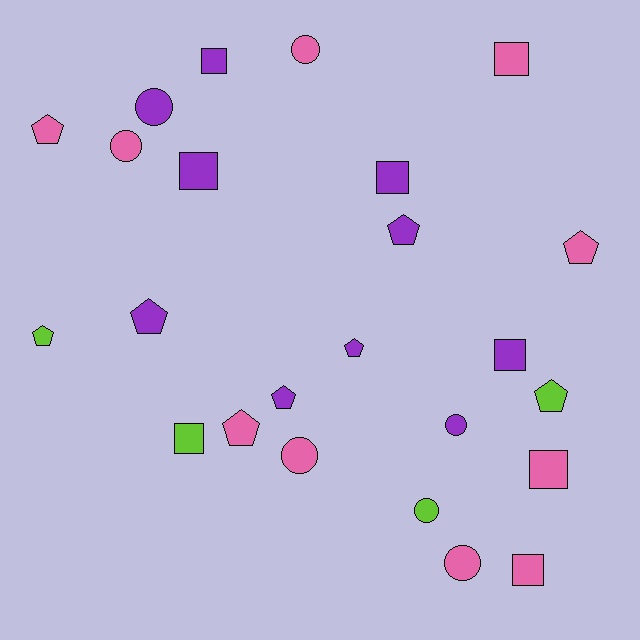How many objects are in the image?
There are 24 objects.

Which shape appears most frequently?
Pentagon, with 9 objects.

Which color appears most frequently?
Purple, with 10 objects.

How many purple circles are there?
There are 2 purple circles.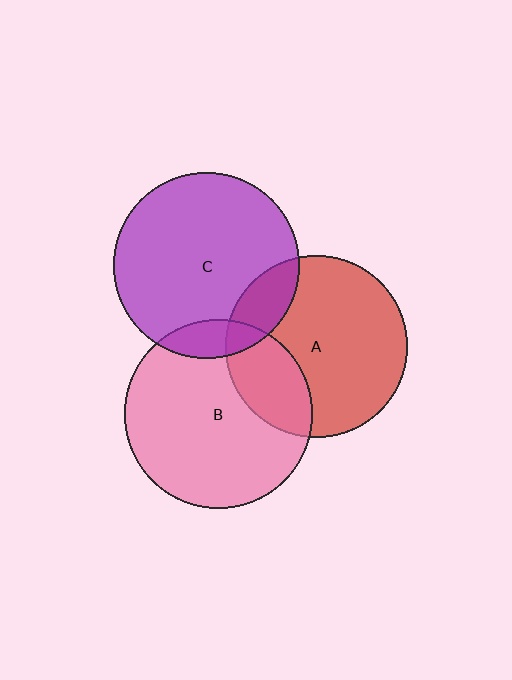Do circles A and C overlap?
Yes.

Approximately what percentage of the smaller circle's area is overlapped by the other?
Approximately 15%.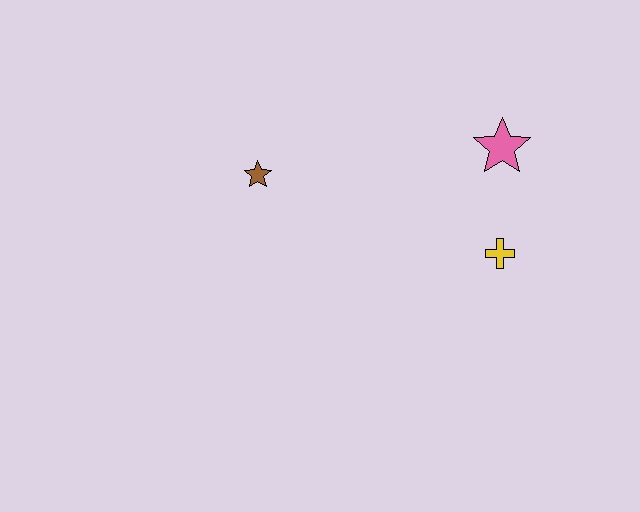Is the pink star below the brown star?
No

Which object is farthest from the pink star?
The brown star is farthest from the pink star.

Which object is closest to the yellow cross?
The pink star is closest to the yellow cross.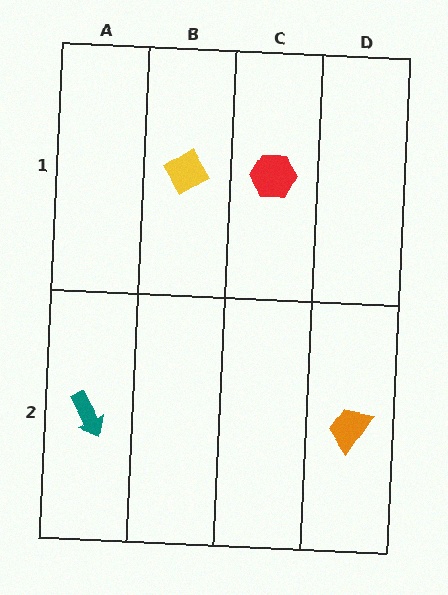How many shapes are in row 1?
2 shapes.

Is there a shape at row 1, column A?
No, that cell is empty.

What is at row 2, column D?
An orange trapezoid.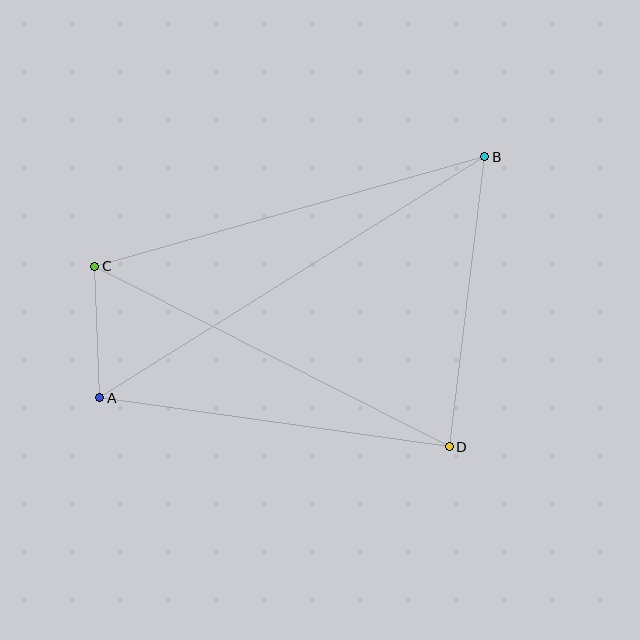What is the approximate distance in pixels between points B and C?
The distance between B and C is approximately 405 pixels.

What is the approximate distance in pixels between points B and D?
The distance between B and D is approximately 292 pixels.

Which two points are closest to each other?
Points A and C are closest to each other.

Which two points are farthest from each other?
Points A and B are farthest from each other.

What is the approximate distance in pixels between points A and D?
The distance between A and D is approximately 353 pixels.